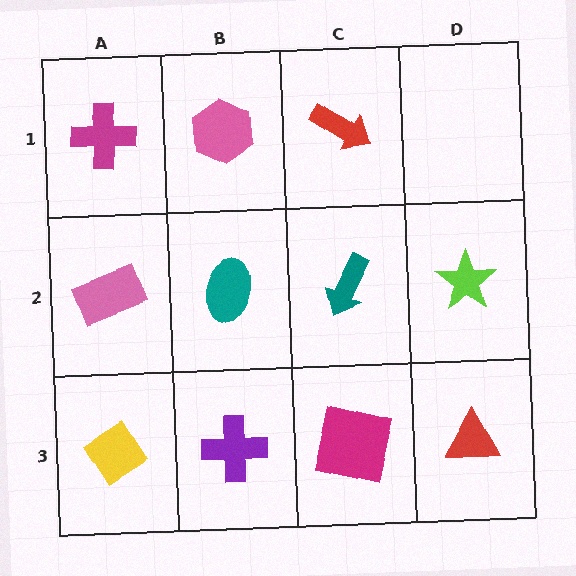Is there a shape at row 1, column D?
No, that cell is empty.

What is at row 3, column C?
A magenta square.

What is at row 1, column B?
A pink hexagon.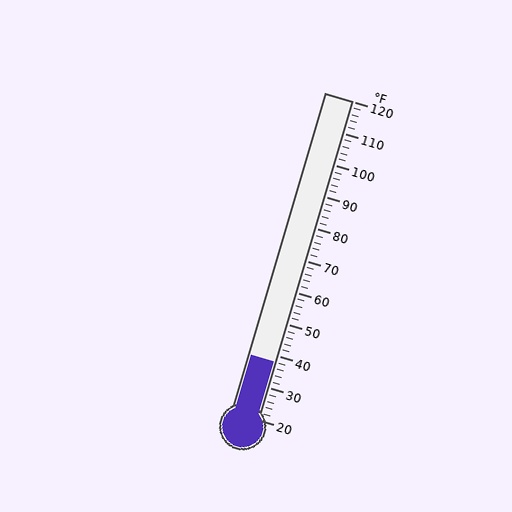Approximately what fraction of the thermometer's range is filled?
The thermometer is filled to approximately 20% of its range.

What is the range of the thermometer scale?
The thermometer scale ranges from 20°F to 120°F.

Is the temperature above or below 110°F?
The temperature is below 110°F.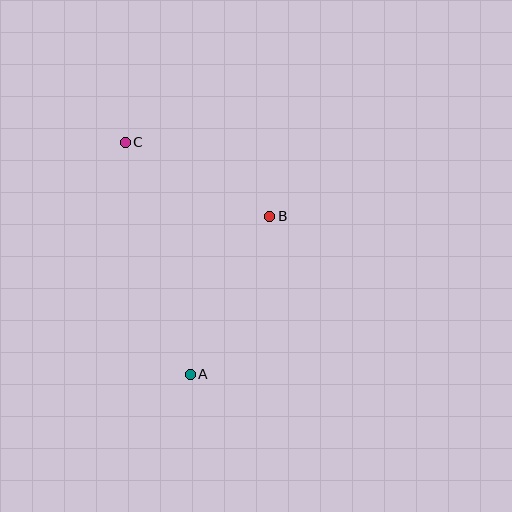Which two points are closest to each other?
Points B and C are closest to each other.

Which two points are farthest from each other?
Points A and C are farthest from each other.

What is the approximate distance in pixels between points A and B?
The distance between A and B is approximately 177 pixels.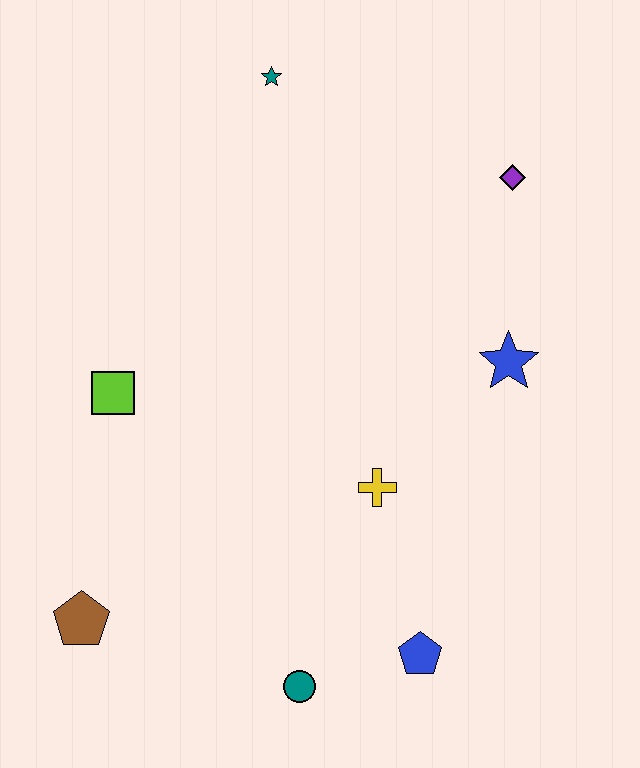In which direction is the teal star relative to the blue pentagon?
The teal star is above the blue pentagon.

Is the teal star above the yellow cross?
Yes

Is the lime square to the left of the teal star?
Yes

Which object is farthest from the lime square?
The purple diamond is farthest from the lime square.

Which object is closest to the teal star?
The purple diamond is closest to the teal star.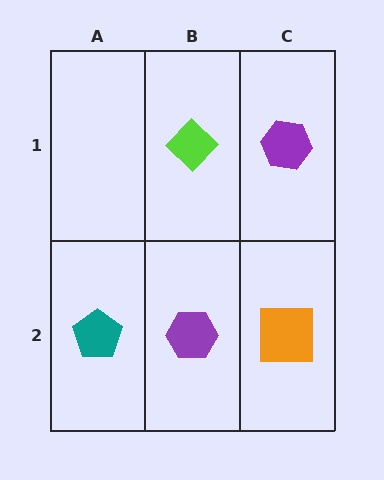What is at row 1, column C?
A purple hexagon.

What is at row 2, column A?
A teal pentagon.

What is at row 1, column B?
A lime diamond.